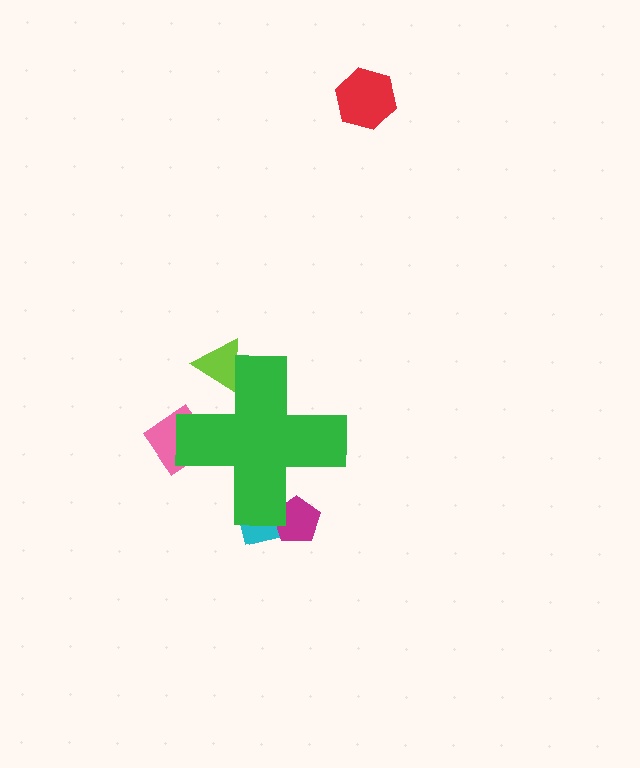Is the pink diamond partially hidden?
Yes, the pink diamond is partially hidden behind the green cross.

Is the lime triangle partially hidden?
Yes, the lime triangle is partially hidden behind the green cross.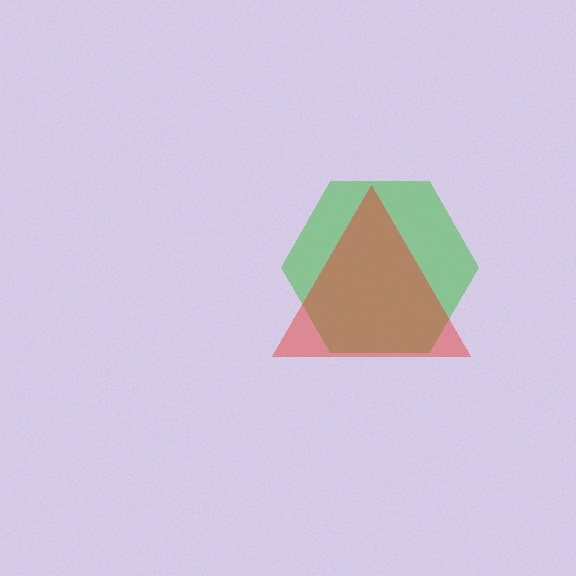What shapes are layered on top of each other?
The layered shapes are: a green hexagon, a red triangle.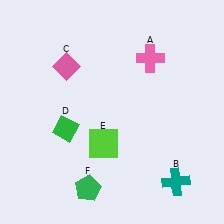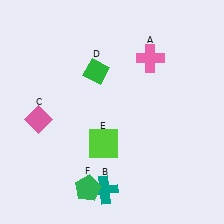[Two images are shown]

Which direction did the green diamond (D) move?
The green diamond (D) moved up.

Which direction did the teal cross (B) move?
The teal cross (B) moved left.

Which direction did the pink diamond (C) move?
The pink diamond (C) moved down.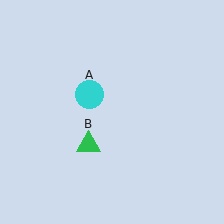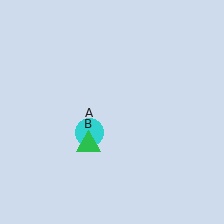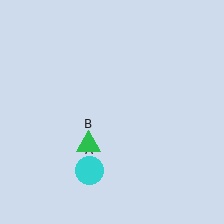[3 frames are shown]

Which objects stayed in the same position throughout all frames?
Green triangle (object B) remained stationary.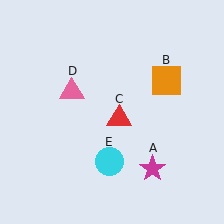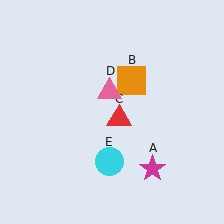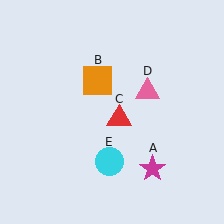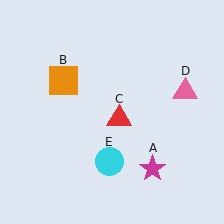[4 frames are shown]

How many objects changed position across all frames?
2 objects changed position: orange square (object B), pink triangle (object D).